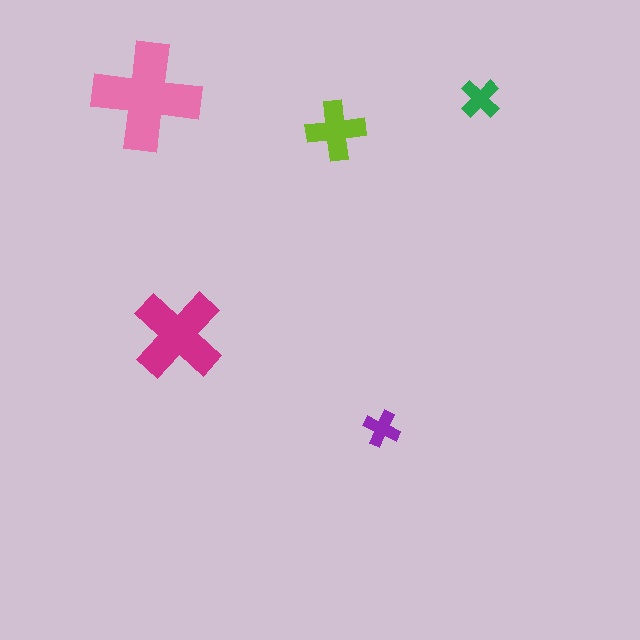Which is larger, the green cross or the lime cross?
The lime one.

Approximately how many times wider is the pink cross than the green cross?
About 2.5 times wider.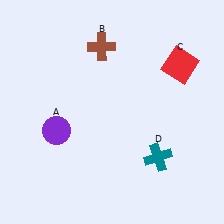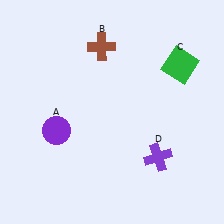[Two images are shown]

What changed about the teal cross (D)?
In Image 1, D is teal. In Image 2, it changed to purple.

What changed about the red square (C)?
In Image 1, C is red. In Image 2, it changed to green.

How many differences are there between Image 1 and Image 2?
There are 2 differences between the two images.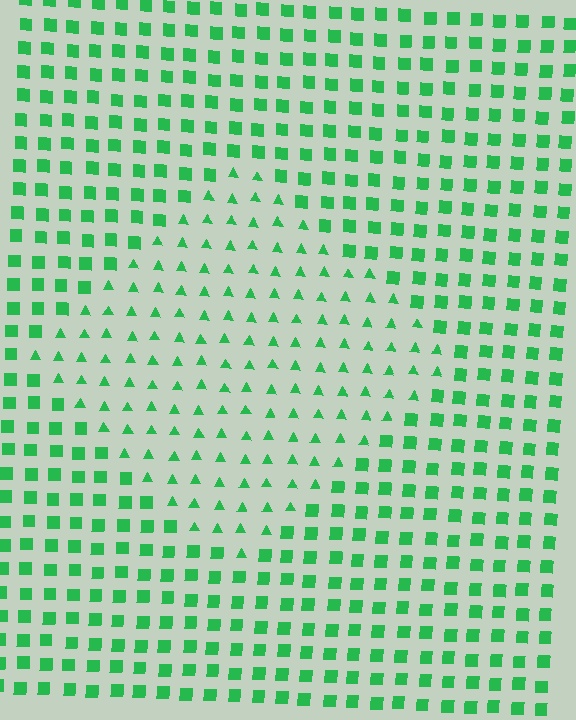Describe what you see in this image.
The image is filled with small green elements arranged in a uniform grid. A diamond-shaped region contains triangles, while the surrounding area contains squares. The boundary is defined purely by the change in element shape.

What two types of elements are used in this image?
The image uses triangles inside the diamond region and squares outside it.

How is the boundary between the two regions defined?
The boundary is defined by a change in element shape: triangles inside vs. squares outside. All elements share the same color and spacing.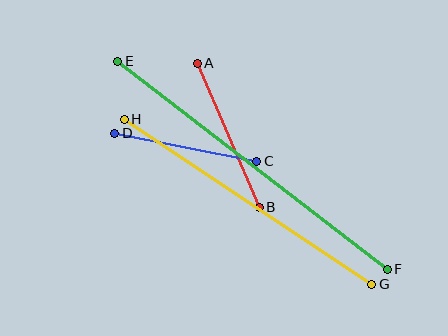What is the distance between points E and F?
The distance is approximately 340 pixels.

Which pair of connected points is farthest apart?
Points E and F are farthest apart.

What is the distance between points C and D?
The distance is approximately 145 pixels.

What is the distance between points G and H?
The distance is approximately 298 pixels.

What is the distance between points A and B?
The distance is approximately 157 pixels.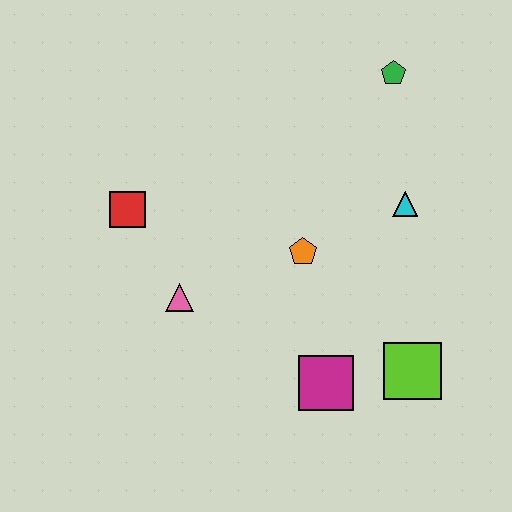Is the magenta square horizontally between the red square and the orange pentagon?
No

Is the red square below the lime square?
No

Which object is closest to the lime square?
The magenta square is closest to the lime square.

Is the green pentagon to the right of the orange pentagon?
Yes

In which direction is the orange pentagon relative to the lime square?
The orange pentagon is above the lime square.